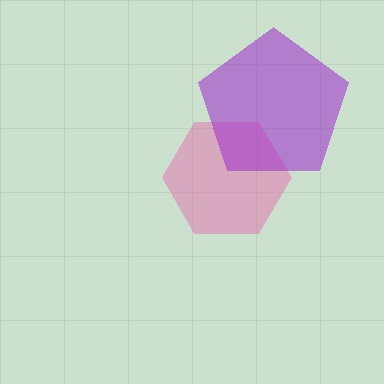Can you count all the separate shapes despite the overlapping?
Yes, there are 2 separate shapes.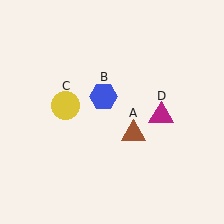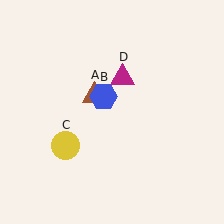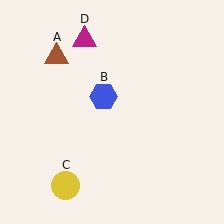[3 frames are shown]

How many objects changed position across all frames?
3 objects changed position: brown triangle (object A), yellow circle (object C), magenta triangle (object D).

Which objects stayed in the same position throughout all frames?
Blue hexagon (object B) remained stationary.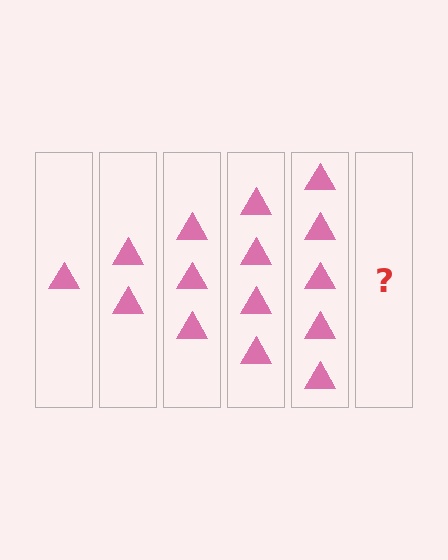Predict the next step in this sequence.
The next step is 6 triangles.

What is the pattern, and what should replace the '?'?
The pattern is that each step adds one more triangle. The '?' should be 6 triangles.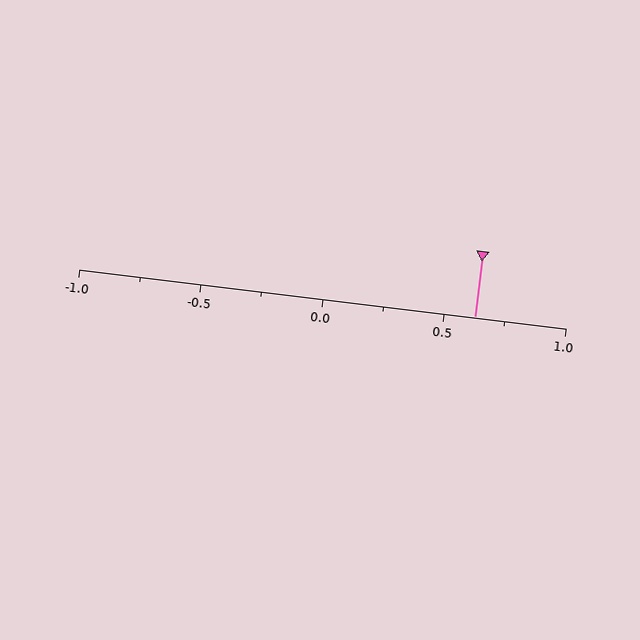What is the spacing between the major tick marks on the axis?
The major ticks are spaced 0.5 apart.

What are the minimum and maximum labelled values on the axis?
The axis runs from -1.0 to 1.0.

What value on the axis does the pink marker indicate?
The marker indicates approximately 0.62.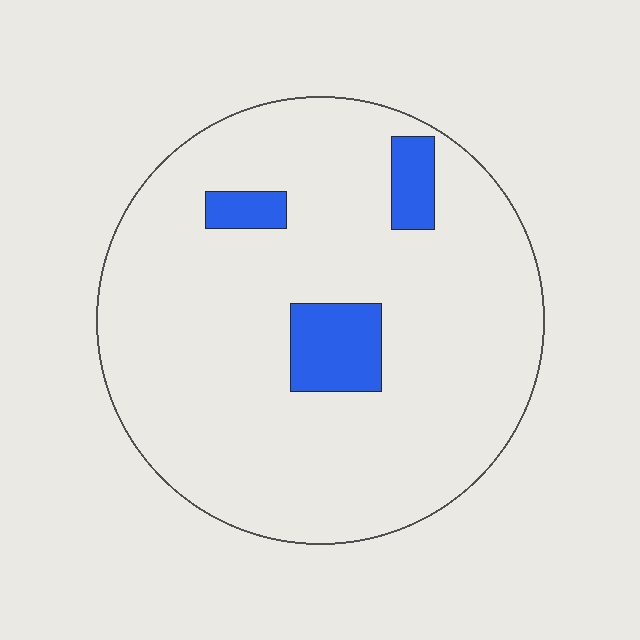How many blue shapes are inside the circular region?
3.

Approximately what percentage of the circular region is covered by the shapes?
Approximately 10%.